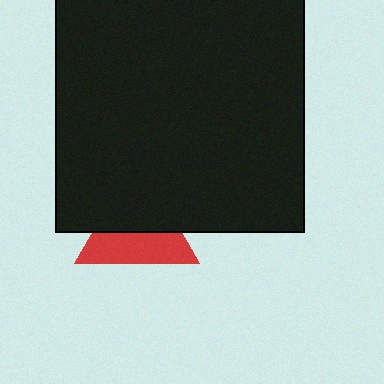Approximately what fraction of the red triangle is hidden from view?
Roughly 53% of the red triangle is hidden behind the black rectangle.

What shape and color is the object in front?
The object in front is a black rectangle.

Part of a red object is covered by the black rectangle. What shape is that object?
It is a triangle.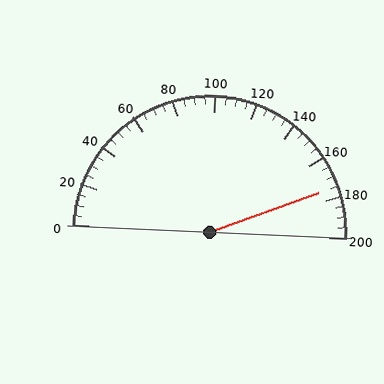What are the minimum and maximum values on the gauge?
The gauge ranges from 0 to 200.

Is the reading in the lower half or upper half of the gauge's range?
The reading is in the upper half of the range (0 to 200).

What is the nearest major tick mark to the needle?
The nearest major tick mark is 180.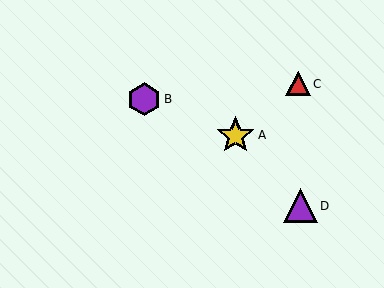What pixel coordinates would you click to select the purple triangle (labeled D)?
Click at (300, 206) to select the purple triangle D.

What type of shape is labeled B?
Shape B is a purple hexagon.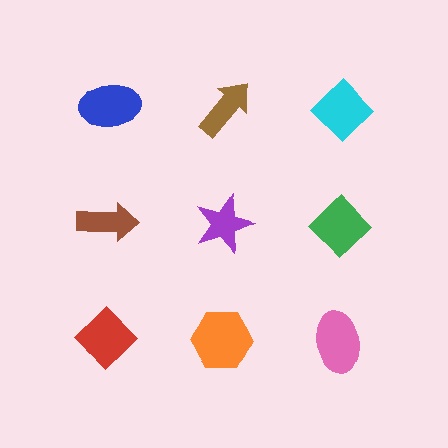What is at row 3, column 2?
An orange hexagon.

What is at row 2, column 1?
A brown arrow.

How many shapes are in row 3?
3 shapes.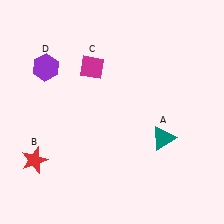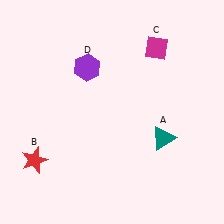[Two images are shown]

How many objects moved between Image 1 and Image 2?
2 objects moved between the two images.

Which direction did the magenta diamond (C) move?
The magenta diamond (C) moved right.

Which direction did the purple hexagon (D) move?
The purple hexagon (D) moved right.